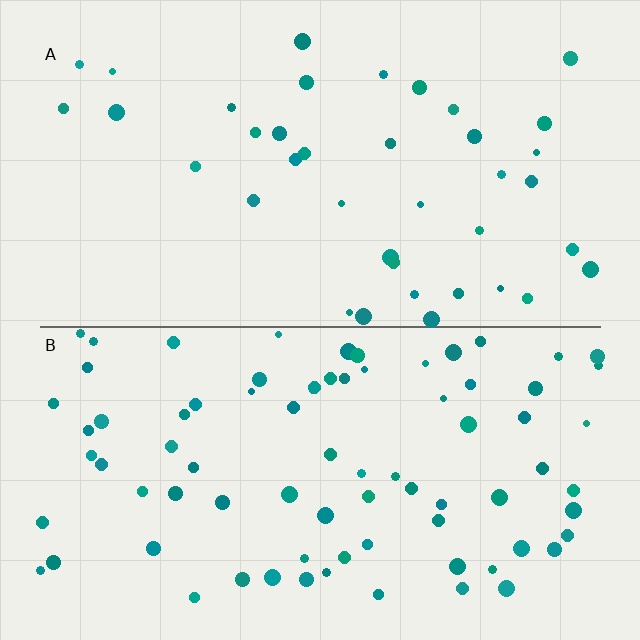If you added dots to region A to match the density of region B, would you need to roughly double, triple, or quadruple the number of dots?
Approximately double.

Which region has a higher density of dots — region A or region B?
B (the bottom).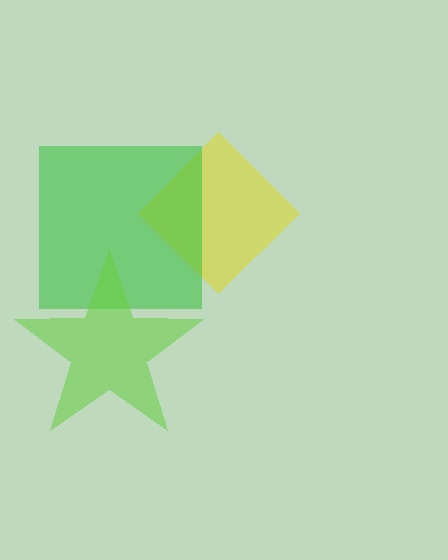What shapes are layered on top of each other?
The layered shapes are: a yellow diamond, a green square, a lime star.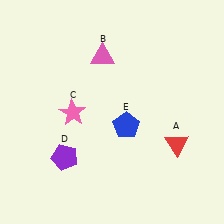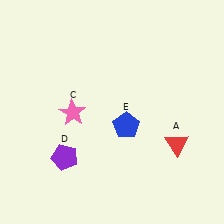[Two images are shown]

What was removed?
The pink triangle (B) was removed in Image 2.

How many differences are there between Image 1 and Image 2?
There is 1 difference between the two images.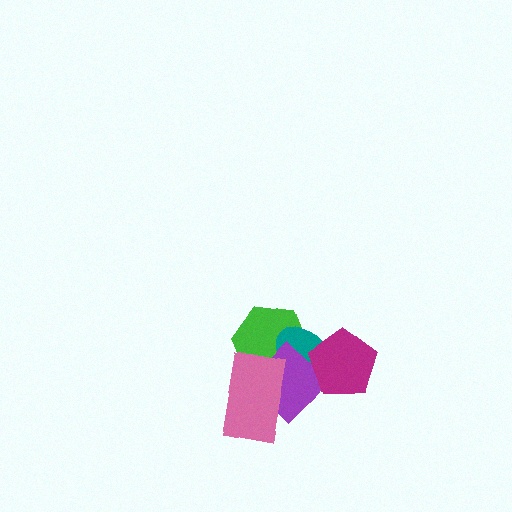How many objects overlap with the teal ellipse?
3 objects overlap with the teal ellipse.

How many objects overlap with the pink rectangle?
2 objects overlap with the pink rectangle.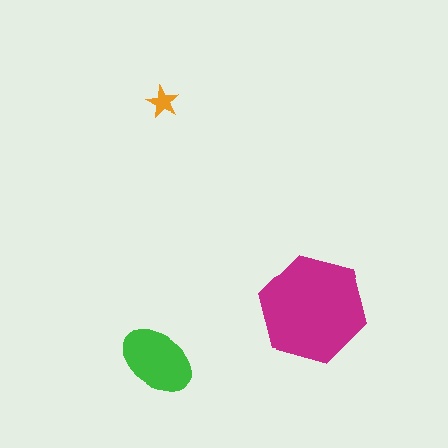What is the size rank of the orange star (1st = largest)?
3rd.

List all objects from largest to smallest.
The magenta hexagon, the green ellipse, the orange star.